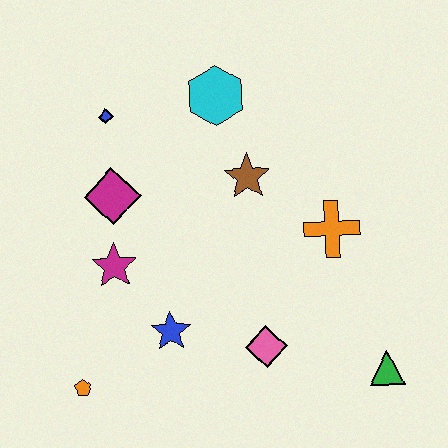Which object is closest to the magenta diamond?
The magenta star is closest to the magenta diamond.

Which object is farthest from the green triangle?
The blue diamond is farthest from the green triangle.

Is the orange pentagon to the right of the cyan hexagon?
No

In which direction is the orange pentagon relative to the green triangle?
The orange pentagon is to the left of the green triangle.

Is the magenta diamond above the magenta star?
Yes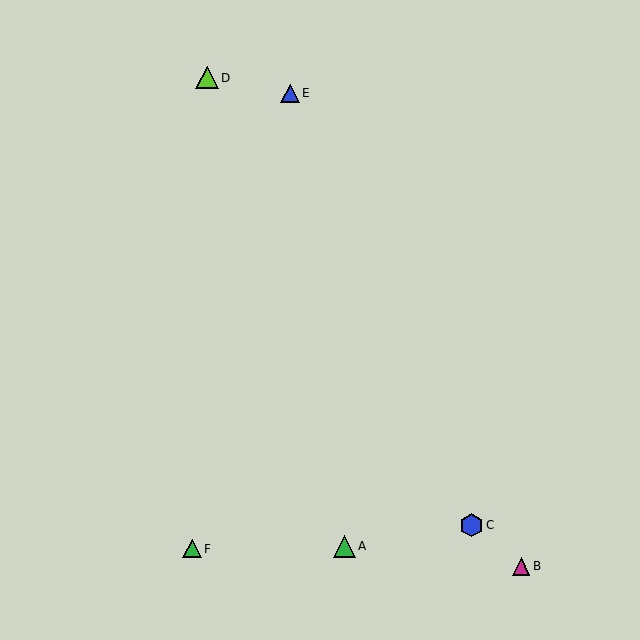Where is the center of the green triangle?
The center of the green triangle is at (344, 546).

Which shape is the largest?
The blue hexagon (labeled C) is the largest.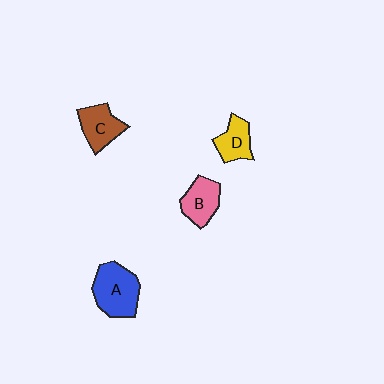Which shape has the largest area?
Shape A (blue).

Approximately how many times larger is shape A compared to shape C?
Approximately 1.4 times.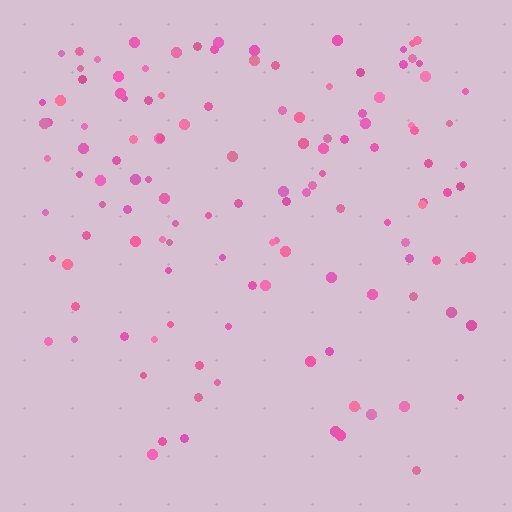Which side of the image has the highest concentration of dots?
The top.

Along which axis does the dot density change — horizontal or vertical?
Vertical.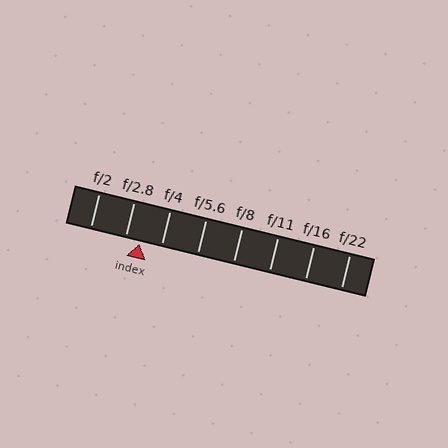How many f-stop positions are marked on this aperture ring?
There are 8 f-stop positions marked.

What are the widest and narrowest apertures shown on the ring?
The widest aperture shown is f/2 and the narrowest is f/22.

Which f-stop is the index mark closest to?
The index mark is closest to f/2.8.